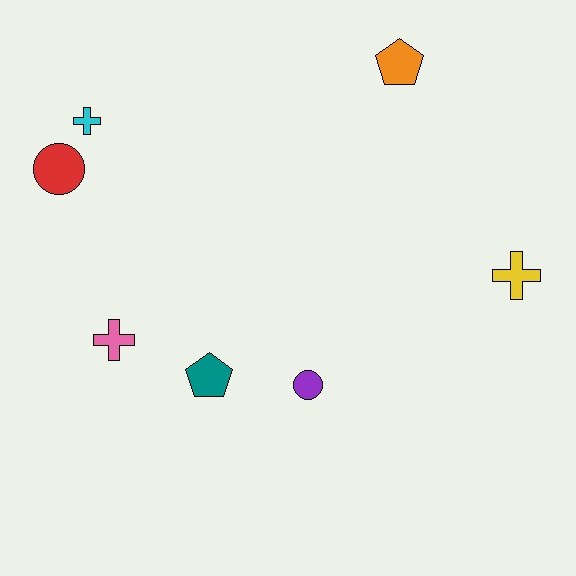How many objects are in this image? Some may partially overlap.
There are 7 objects.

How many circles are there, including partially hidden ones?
There are 2 circles.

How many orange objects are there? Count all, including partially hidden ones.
There is 1 orange object.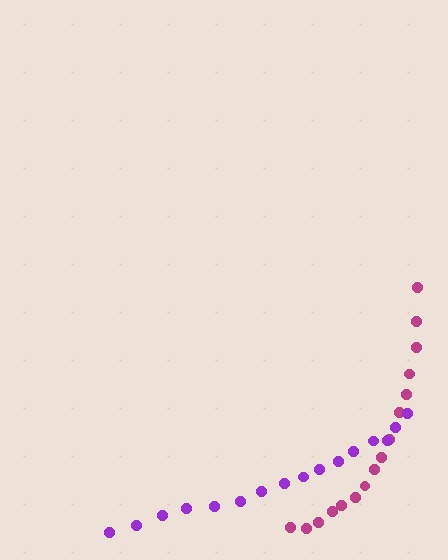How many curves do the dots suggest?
There are 2 distinct paths.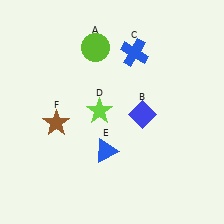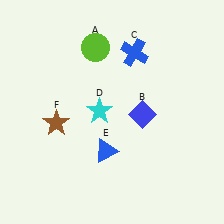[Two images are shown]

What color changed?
The star (D) changed from lime in Image 1 to cyan in Image 2.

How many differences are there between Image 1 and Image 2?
There is 1 difference between the two images.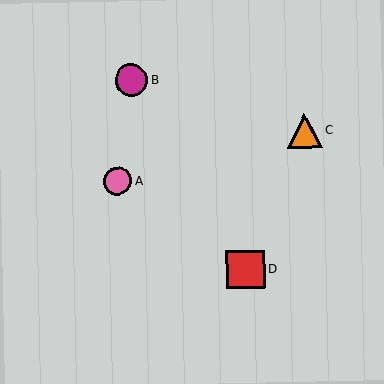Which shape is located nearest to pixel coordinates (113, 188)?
The pink circle (labeled A) at (117, 181) is nearest to that location.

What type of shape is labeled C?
Shape C is an orange triangle.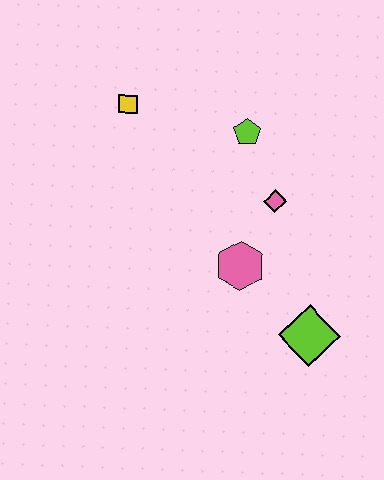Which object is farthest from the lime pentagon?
The lime diamond is farthest from the lime pentagon.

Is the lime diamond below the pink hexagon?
Yes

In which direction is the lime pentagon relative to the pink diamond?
The lime pentagon is above the pink diamond.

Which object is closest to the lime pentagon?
The pink diamond is closest to the lime pentagon.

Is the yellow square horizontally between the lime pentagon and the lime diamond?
No